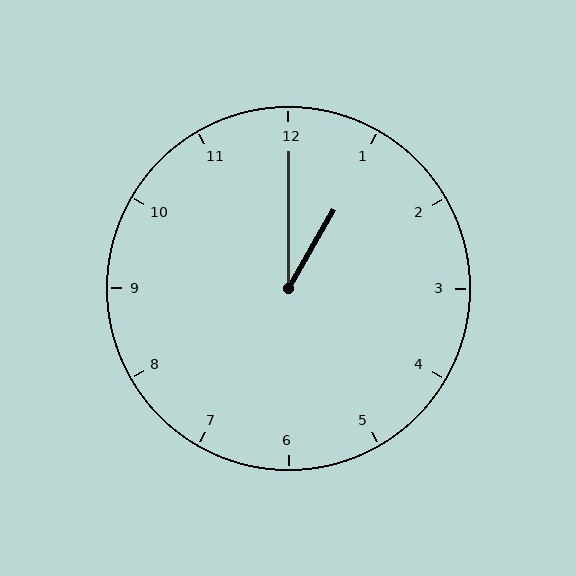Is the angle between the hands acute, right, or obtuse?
It is acute.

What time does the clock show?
1:00.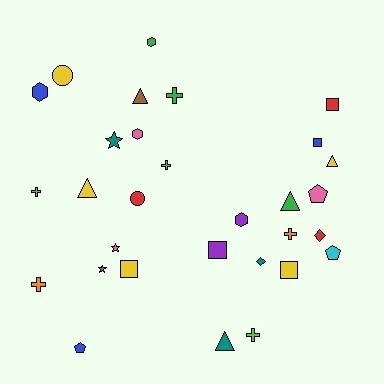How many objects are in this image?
There are 30 objects.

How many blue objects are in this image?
There are 3 blue objects.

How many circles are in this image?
There are 2 circles.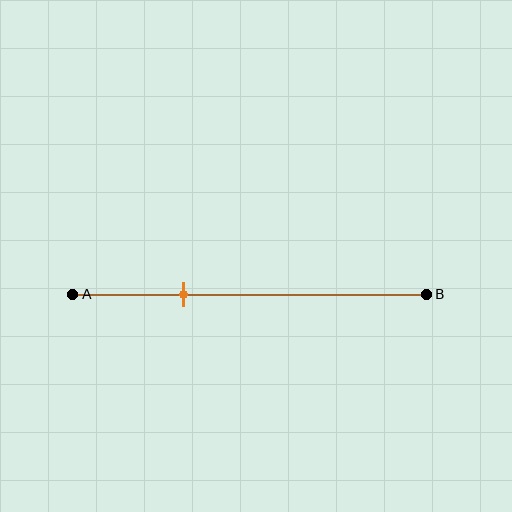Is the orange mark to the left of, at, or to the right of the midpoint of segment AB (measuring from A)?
The orange mark is to the left of the midpoint of segment AB.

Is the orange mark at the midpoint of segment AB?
No, the mark is at about 30% from A, not at the 50% midpoint.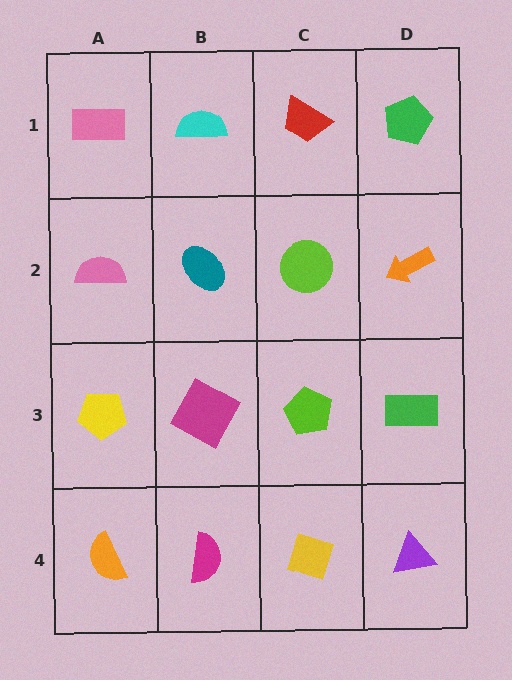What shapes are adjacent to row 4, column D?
A green rectangle (row 3, column D), a yellow diamond (row 4, column C).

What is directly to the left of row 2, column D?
A lime circle.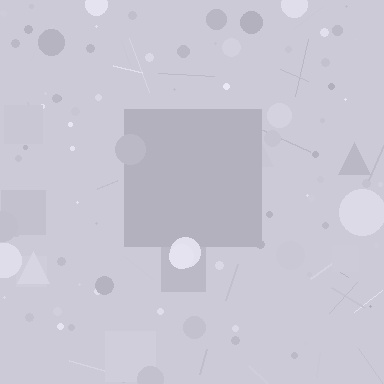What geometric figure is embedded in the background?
A square is embedded in the background.